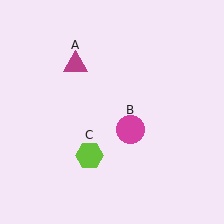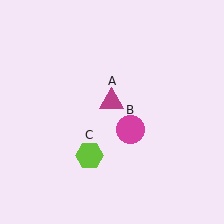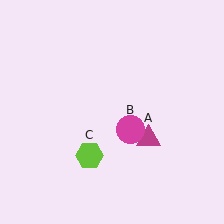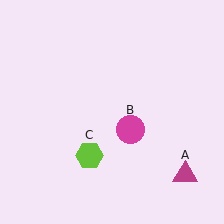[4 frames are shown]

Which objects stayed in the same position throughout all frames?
Magenta circle (object B) and lime hexagon (object C) remained stationary.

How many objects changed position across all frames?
1 object changed position: magenta triangle (object A).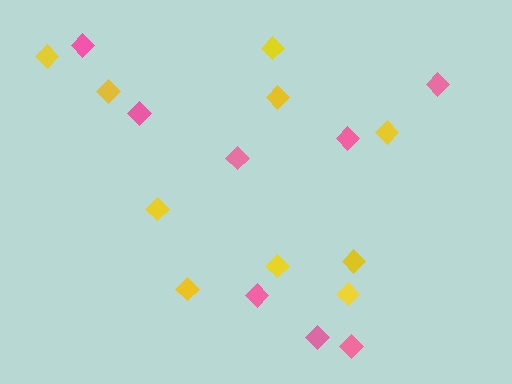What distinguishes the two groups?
There are 2 groups: one group of yellow diamonds (10) and one group of pink diamonds (8).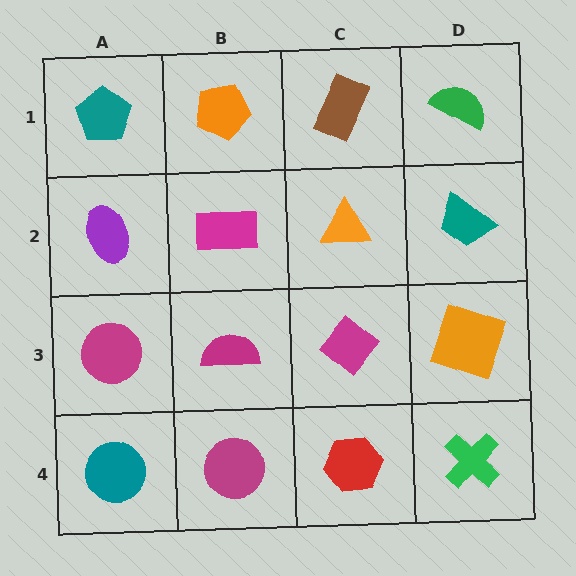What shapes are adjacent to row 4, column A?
A magenta circle (row 3, column A), a magenta circle (row 4, column B).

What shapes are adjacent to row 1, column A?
A purple ellipse (row 2, column A), an orange pentagon (row 1, column B).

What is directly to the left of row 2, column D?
An orange triangle.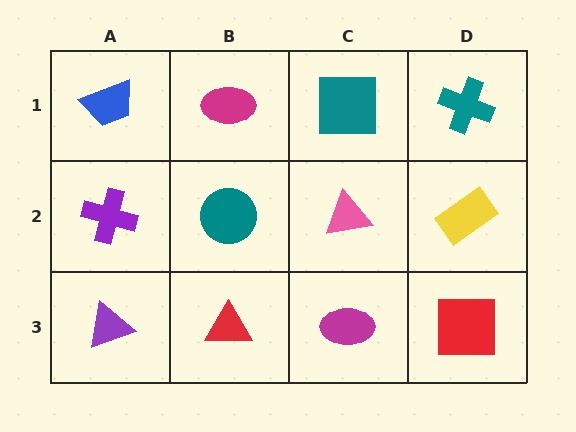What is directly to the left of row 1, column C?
A magenta ellipse.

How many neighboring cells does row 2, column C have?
4.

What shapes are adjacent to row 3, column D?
A yellow rectangle (row 2, column D), a magenta ellipse (row 3, column C).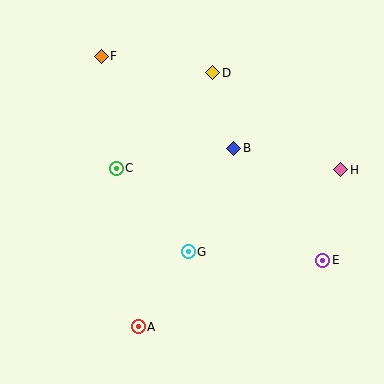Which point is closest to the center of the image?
Point G at (188, 252) is closest to the center.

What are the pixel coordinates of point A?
Point A is at (138, 327).